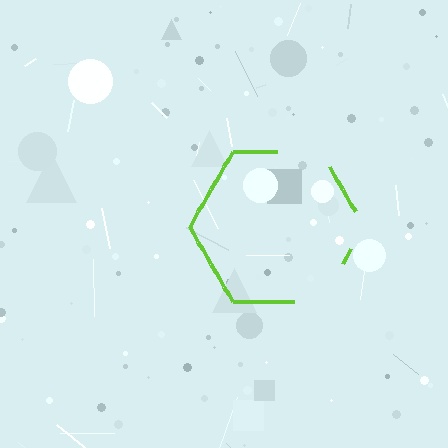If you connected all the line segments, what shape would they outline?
They would outline a hexagon.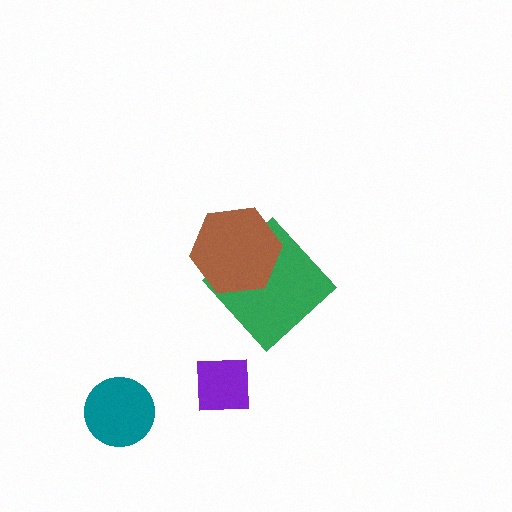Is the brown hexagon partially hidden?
No, no other shape covers it.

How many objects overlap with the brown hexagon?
1 object overlaps with the brown hexagon.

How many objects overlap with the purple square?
0 objects overlap with the purple square.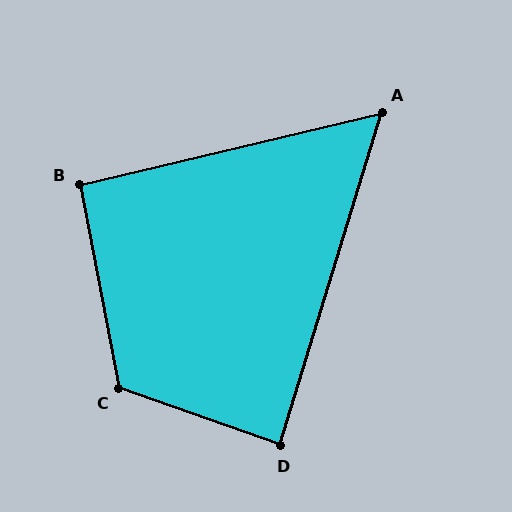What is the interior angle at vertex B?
Approximately 92 degrees (approximately right).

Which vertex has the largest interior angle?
C, at approximately 120 degrees.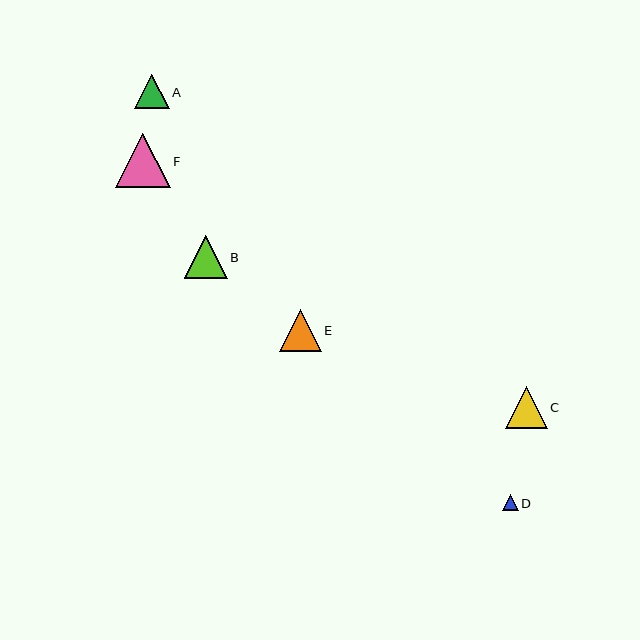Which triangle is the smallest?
Triangle D is the smallest with a size of approximately 16 pixels.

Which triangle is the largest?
Triangle F is the largest with a size of approximately 55 pixels.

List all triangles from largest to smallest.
From largest to smallest: F, B, C, E, A, D.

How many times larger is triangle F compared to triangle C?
Triangle F is approximately 1.3 times the size of triangle C.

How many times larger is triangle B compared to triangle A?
Triangle B is approximately 1.2 times the size of triangle A.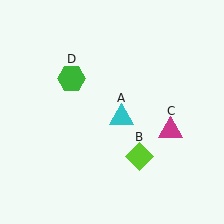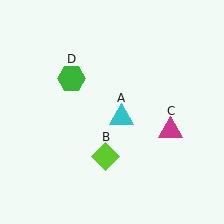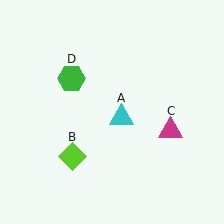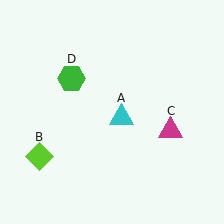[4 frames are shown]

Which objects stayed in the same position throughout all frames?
Cyan triangle (object A) and magenta triangle (object C) and green hexagon (object D) remained stationary.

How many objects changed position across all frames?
1 object changed position: lime diamond (object B).